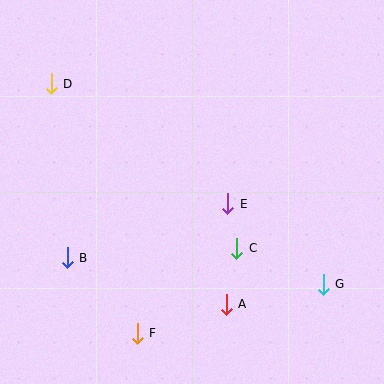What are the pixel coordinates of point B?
Point B is at (67, 258).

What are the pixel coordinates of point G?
Point G is at (323, 284).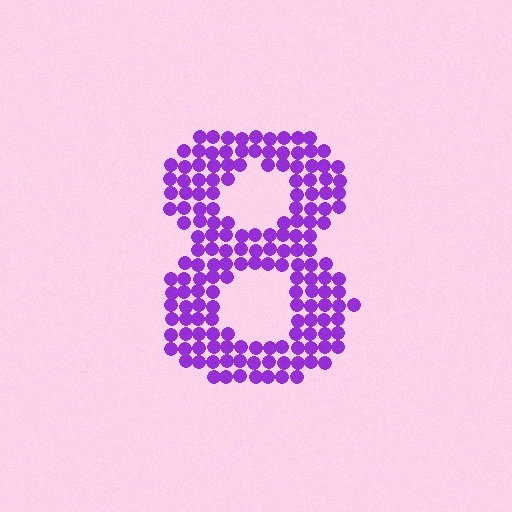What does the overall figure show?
The overall figure shows the digit 8.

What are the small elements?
The small elements are circles.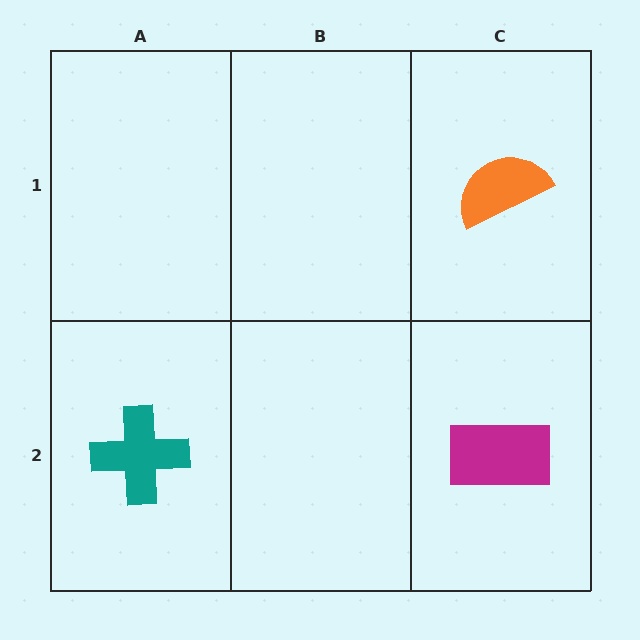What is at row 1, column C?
An orange semicircle.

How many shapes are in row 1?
1 shape.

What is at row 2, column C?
A magenta rectangle.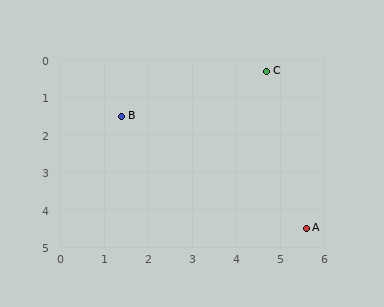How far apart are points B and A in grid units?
Points B and A are about 5.2 grid units apart.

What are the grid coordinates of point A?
Point A is at approximately (5.6, 4.5).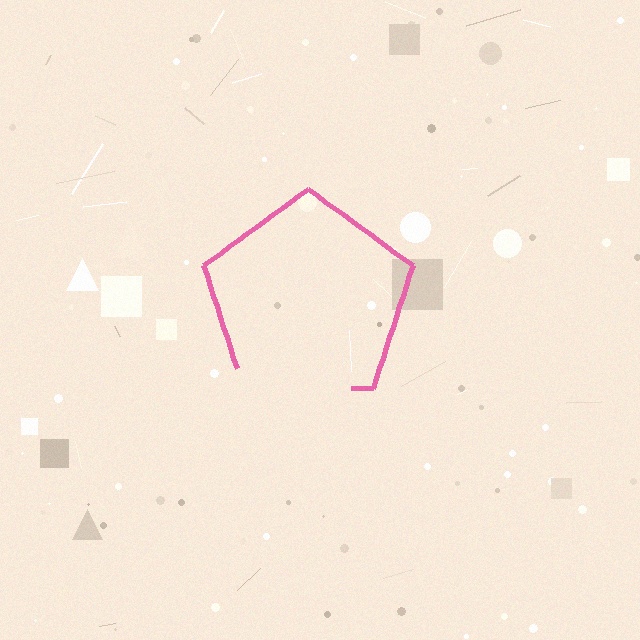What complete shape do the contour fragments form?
The contour fragments form a pentagon.